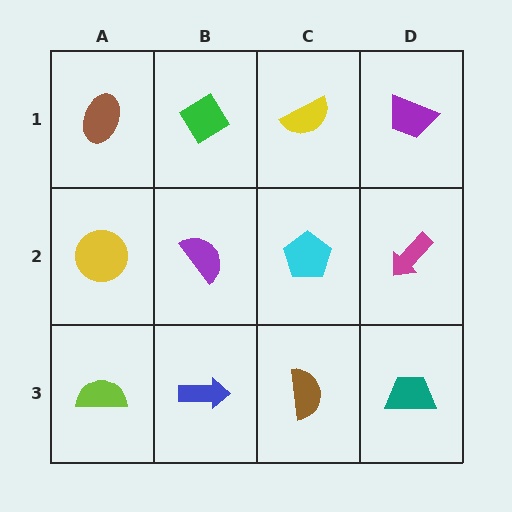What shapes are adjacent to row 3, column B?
A purple semicircle (row 2, column B), a lime semicircle (row 3, column A), a brown semicircle (row 3, column C).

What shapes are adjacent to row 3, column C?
A cyan pentagon (row 2, column C), a blue arrow (row 3, column B), a teal trapezoid (row 3, column D).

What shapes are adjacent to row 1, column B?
A purple semicircle (row 2, column B), a brown ellipse (row 1, column A), a yellow semicircle (row 1, column C).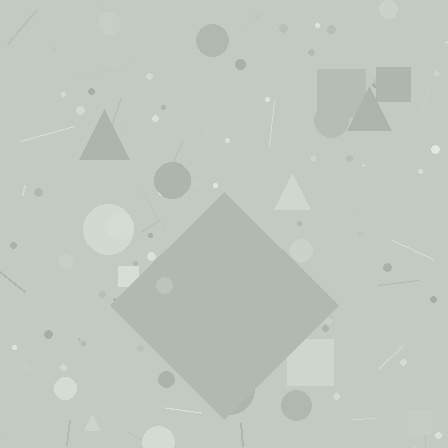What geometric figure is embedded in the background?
A diamond is embedded in the background.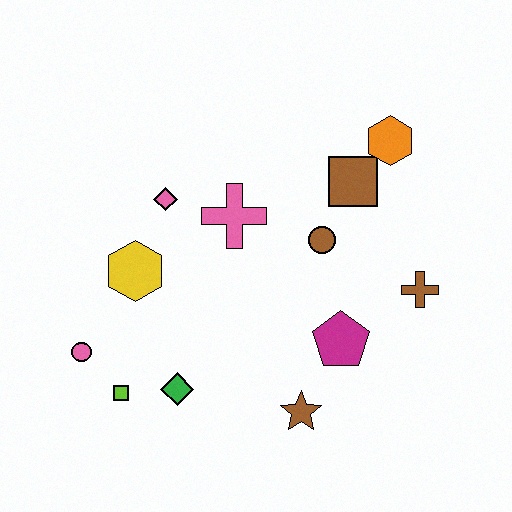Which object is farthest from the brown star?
The orange hexagon is farthest from the brown star.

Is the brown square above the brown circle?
Yes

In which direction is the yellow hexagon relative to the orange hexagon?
The yellow hexagon is to the left of the orange hexagon.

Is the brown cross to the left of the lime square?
No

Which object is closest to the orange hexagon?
The brown square is closest to the orange hexagon.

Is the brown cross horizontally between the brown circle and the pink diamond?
No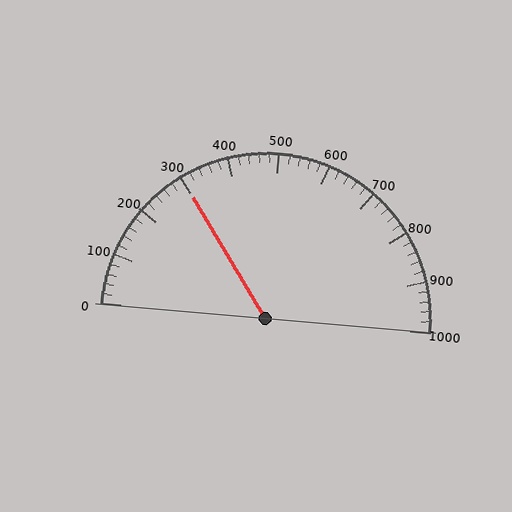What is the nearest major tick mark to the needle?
The nearest major tick mark is 300.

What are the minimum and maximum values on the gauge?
The gauge ranges from 0 to 1000.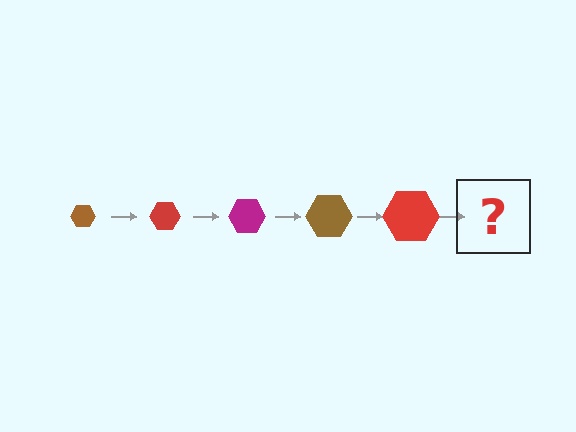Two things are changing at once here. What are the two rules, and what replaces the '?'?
The two rules are that the hexagon grows larger each step and the color cycles through brown, red, and magenta. The '?' should be a magenta hexagon, larger than the previous one.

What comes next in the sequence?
The next element should be a magenta hexagon, larger than the previous one.